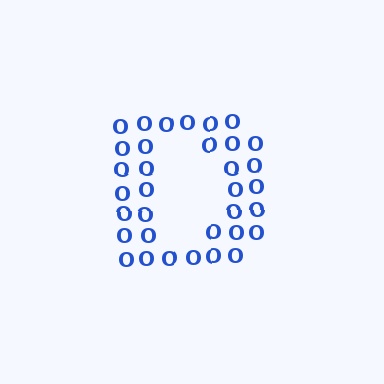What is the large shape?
The large shape is the letter D.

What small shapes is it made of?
It is made of small letter O's.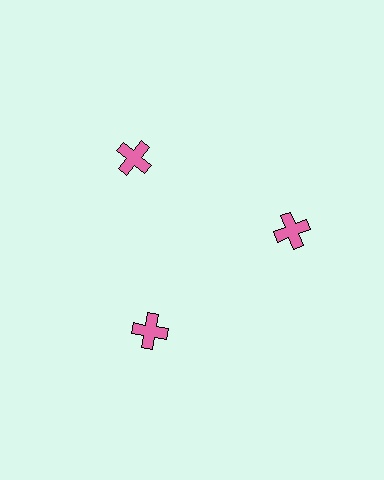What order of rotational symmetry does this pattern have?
This pattern has 3-fold rotational symmetry.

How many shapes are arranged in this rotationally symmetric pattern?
There are 3 shapes, arranged in 3 groups of 1.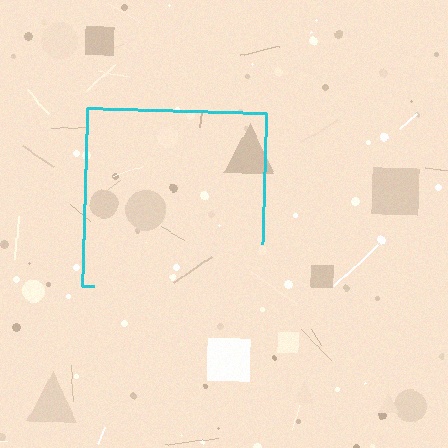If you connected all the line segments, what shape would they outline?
They would outline a square.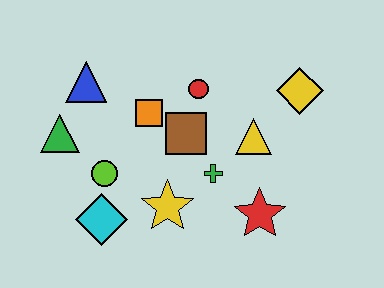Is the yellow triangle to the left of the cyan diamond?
No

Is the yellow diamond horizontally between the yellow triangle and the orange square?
No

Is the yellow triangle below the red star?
No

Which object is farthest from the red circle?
The cyan diamond is farthest from the red circle.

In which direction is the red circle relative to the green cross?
The red circle is above the green cross.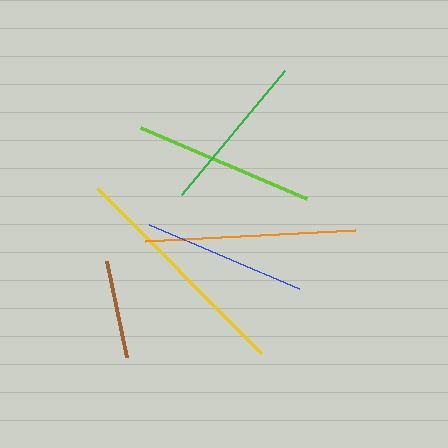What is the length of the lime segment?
The lime segment is approximately 180 pixels long.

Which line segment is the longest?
The yellow line is the longest at approximately 233 pixels.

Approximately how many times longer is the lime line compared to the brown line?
The lime line is approximately 1.8 times the length of the brown line.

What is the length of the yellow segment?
The yellow segment is approximately 233 pixels long.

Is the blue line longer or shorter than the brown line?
The blue line is longer than the brown line.